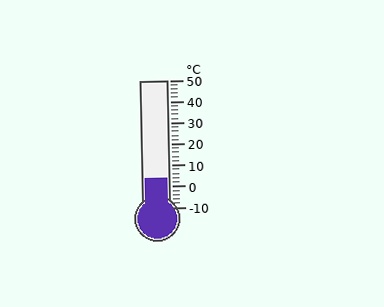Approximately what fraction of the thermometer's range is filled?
The thermometer is filled to approximately 25% of its range.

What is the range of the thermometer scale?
The thermometer scale ranges from -10°C to 50°C.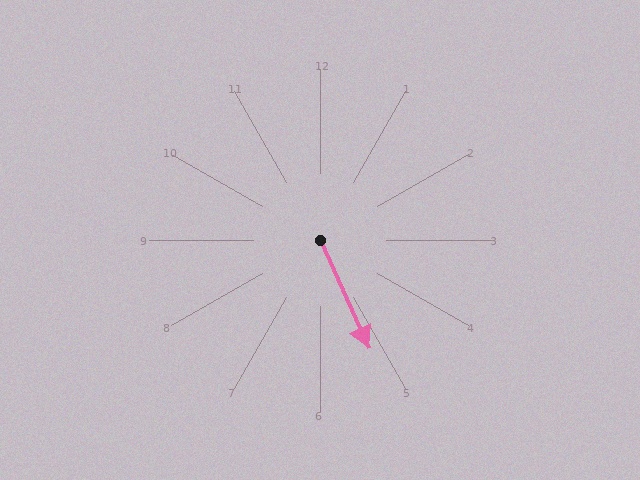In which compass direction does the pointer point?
Southeast.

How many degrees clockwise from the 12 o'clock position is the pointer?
Approximately 156 degrees.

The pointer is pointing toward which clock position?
Roughly 5 o'clock.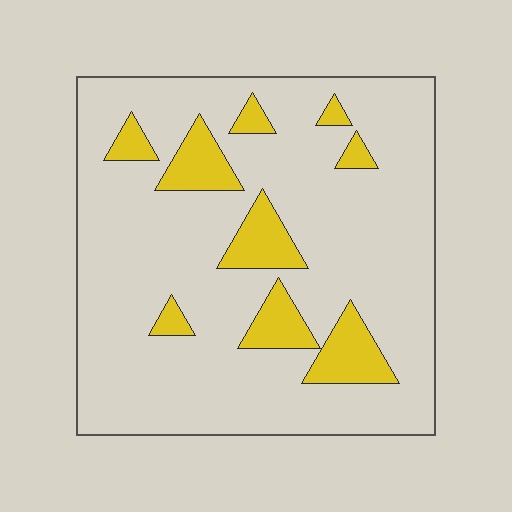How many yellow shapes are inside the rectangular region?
9.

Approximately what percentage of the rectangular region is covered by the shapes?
Approximately 15%.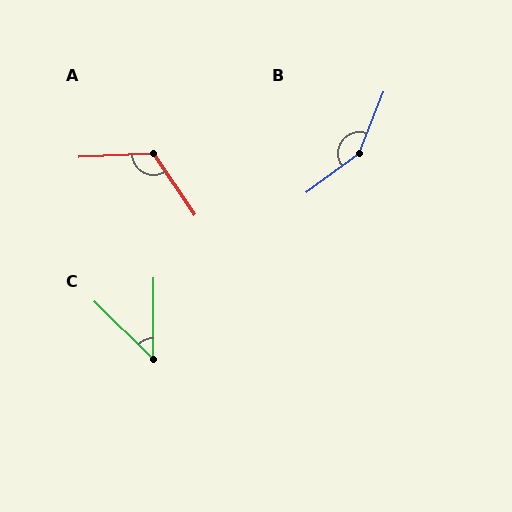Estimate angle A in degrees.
Approximately 121 degrees.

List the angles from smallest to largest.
C (45°), A (121°), B (148°).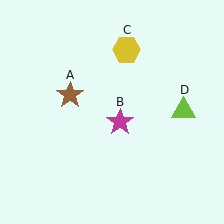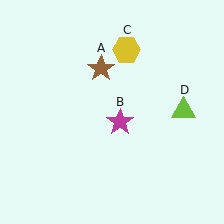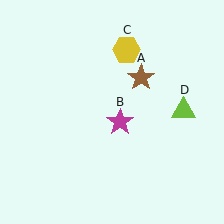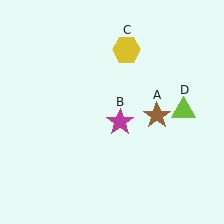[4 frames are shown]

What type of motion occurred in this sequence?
The brown star (object A) rotated clockwise around the center of the scene.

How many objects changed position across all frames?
1 object changed position: brown star (object A).